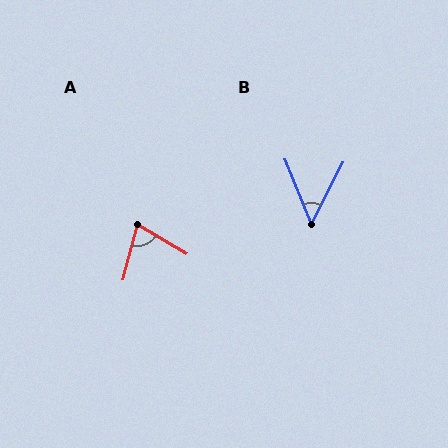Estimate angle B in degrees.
Approximately 49 degrees.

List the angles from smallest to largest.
B (49°), A (74°).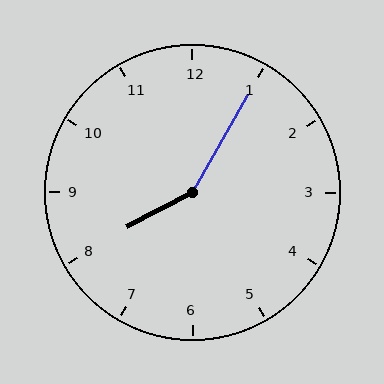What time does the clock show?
8:05.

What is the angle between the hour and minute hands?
Approximately 148 degrees.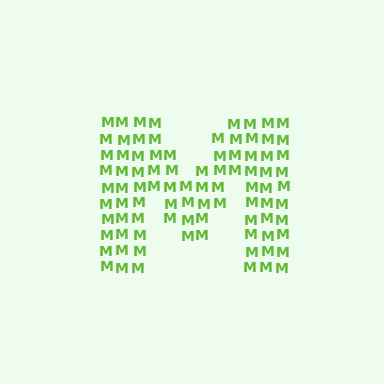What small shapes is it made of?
It is made of small letter M's.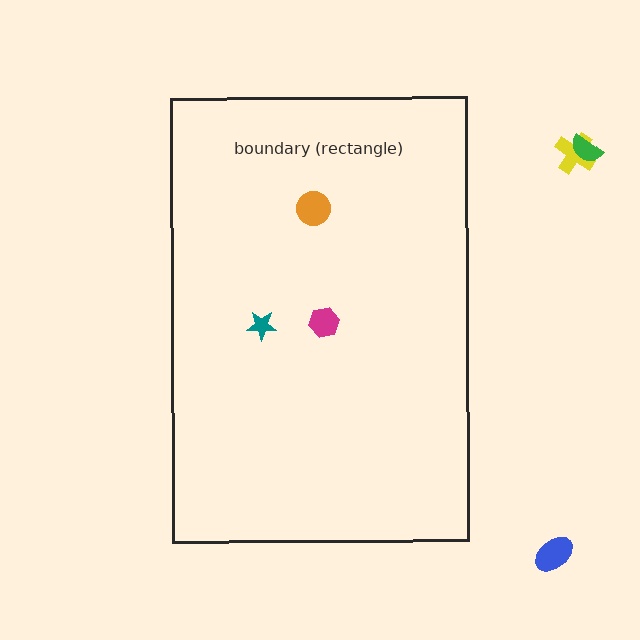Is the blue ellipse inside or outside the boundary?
Outside.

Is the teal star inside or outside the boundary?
Inside.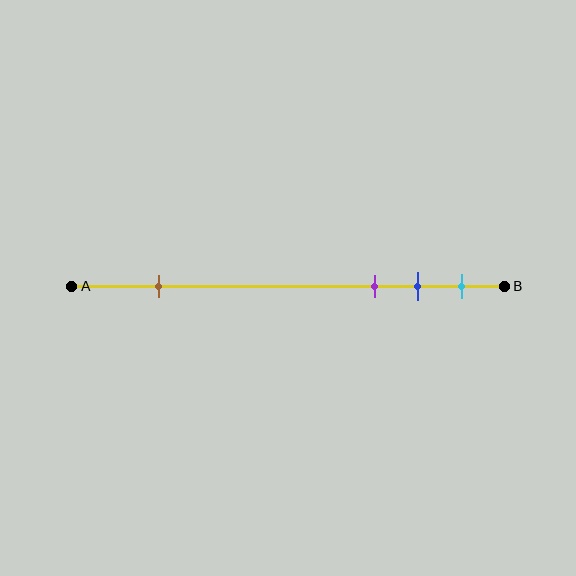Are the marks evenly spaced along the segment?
No, the marks are not evenly spaced.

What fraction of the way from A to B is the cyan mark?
The cyan mark is approximately 90% (0.9) of the way from A to B.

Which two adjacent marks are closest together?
The blue and cyan marks are the closest adjacent pair.